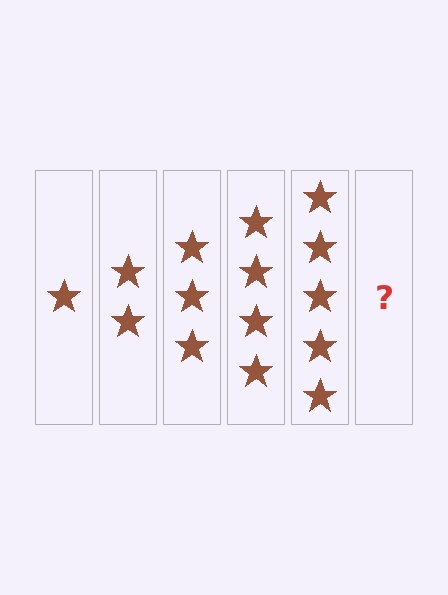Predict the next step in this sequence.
The next step is 6 stars.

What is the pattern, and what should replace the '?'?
The pattern is that each step adds one more star. The '?' should be 6 stars.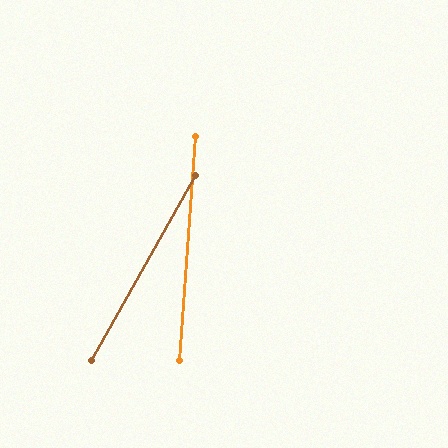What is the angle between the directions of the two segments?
Approximately 25 degrees.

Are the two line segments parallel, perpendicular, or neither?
Neither parallel nor perpendicular — they differ by about 25°.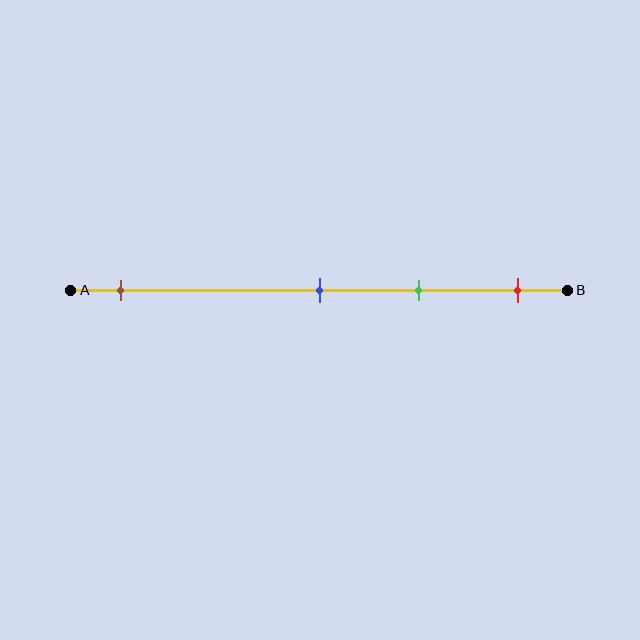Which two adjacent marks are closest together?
The blue and green marks are the closest adjacent pair.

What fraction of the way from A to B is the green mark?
The green mark is approximately 70% (0.7) of the way from A to B.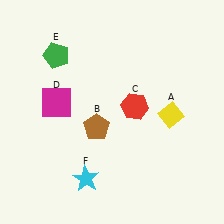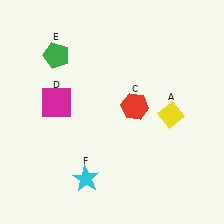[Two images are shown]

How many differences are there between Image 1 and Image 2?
There is 1 difference between the two images.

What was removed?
The brown pentagon (B) was removed in Image 2.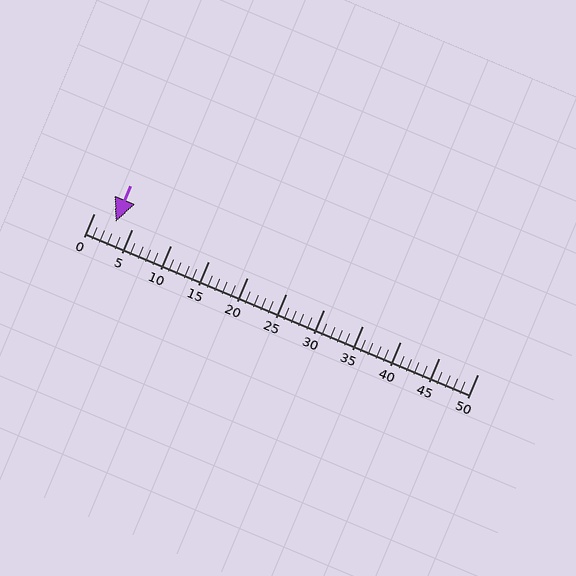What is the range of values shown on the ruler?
The ruler shows values from 0 to 50.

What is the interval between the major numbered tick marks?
The major tick marks are spaced 5 units apart.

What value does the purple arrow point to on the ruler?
The purple arrow points to approximately 3.